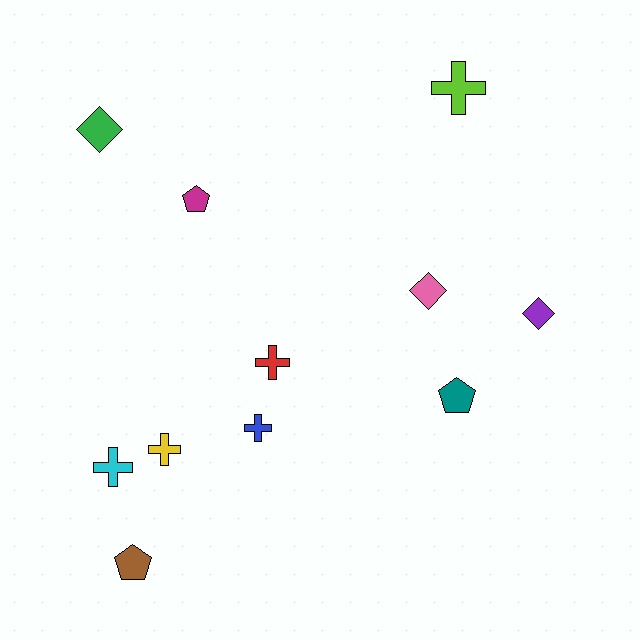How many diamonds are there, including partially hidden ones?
There are 3 diamonds.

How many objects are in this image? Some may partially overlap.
There are 11 objects.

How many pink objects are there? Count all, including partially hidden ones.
There is 1 pink object.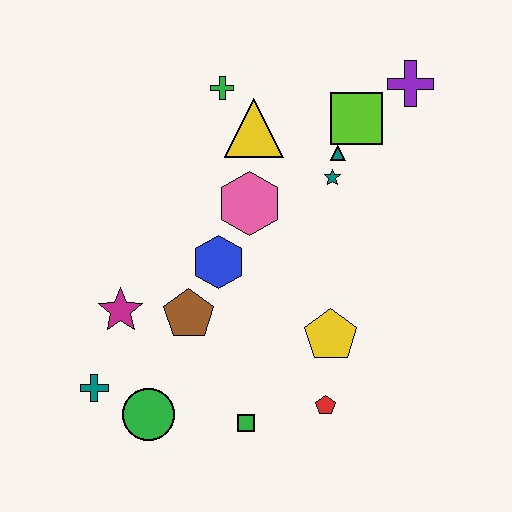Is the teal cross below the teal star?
Yes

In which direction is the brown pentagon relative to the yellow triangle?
The brown pentagon is below the yellow triangle.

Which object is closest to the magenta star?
The brown pentagon is closest to the magenta star.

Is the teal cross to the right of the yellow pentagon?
No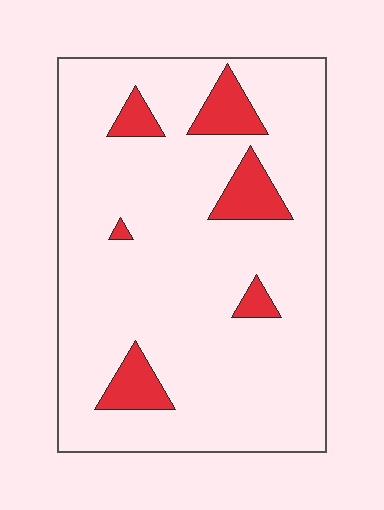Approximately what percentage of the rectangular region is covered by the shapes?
Approximately 10%.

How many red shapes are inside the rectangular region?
6.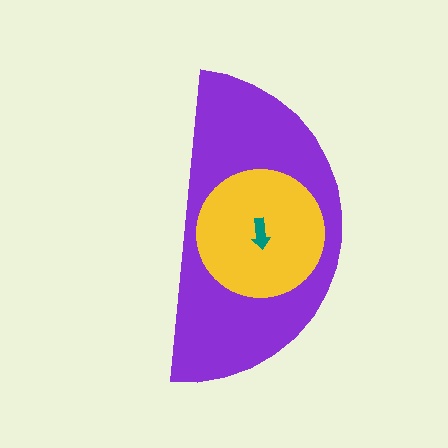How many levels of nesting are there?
3.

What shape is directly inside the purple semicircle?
The yellow circle.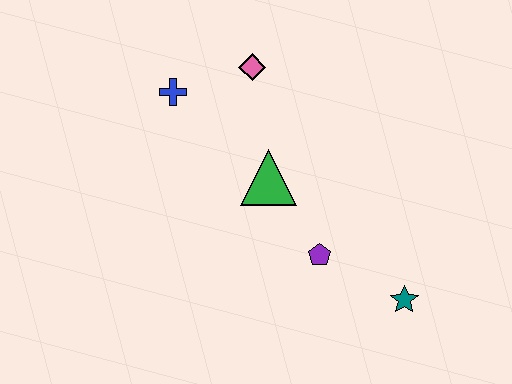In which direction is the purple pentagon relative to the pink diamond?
The purple pentagon is below the pink diamond.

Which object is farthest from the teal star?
The blue cross is farthest from the teal star.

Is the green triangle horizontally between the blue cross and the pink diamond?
No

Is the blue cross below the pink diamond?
Yes